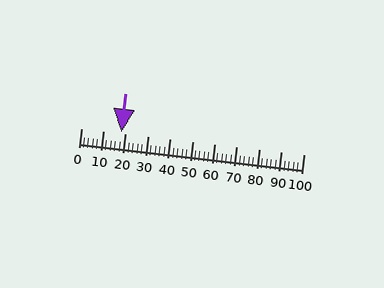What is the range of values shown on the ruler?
The ruler shows values from 0 to 100.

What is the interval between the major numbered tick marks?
The major tick marks are spaced 10 units apart.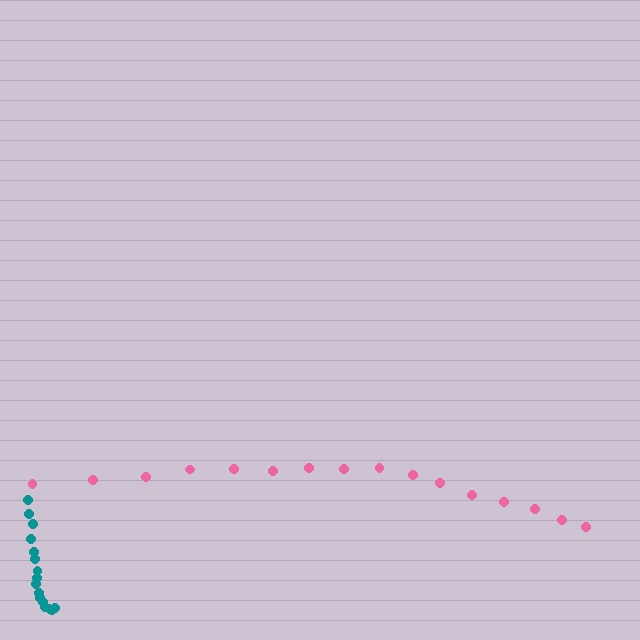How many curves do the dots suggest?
There are 2 distinct paths.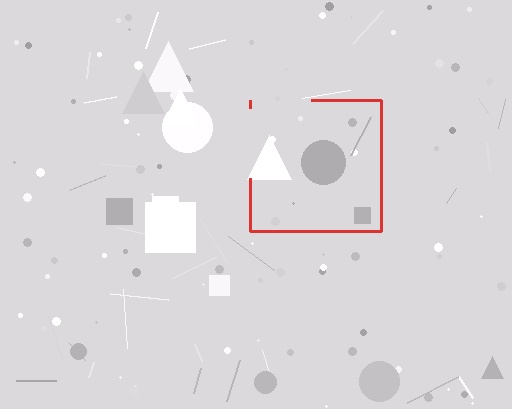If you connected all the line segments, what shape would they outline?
They would outline a square.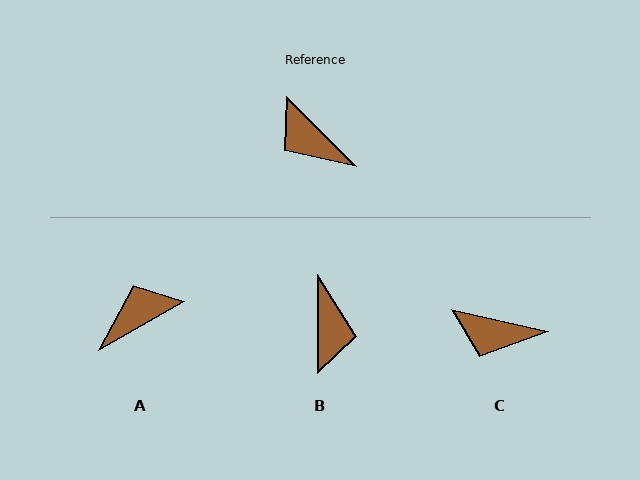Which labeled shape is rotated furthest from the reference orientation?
B, about 135 degrees away.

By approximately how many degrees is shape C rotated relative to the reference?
Approximately 33 degrees counter-clockwise.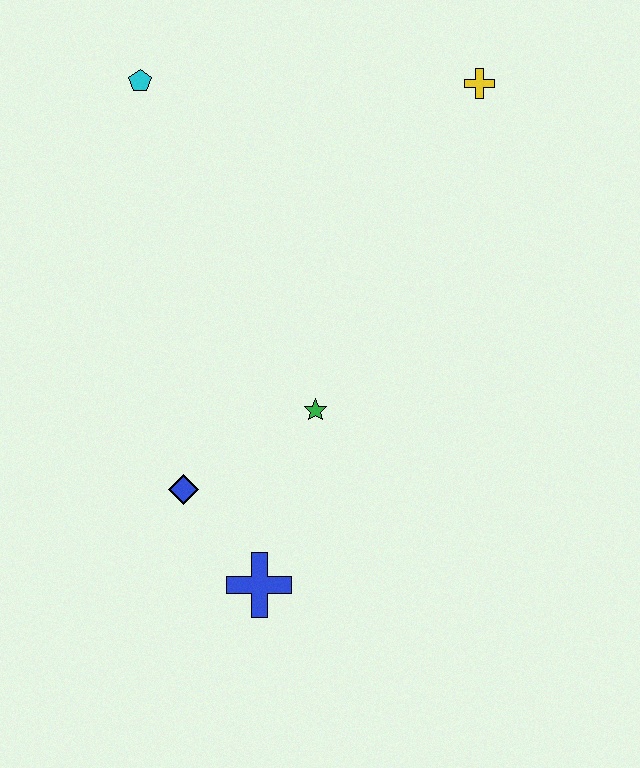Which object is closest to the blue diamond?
The blue cross is closest to the blue diamond.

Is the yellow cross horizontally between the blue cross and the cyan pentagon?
No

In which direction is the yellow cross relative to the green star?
The yellow cross is above the green star.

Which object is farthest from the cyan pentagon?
The blue cross is farthest from the cyan pentagon.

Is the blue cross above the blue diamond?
No